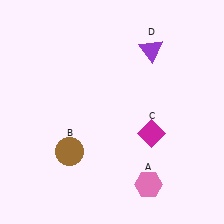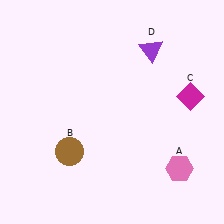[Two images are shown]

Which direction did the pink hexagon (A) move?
The pink hexagon (A) moved right.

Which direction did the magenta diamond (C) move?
The magenta diamond (C) moved right.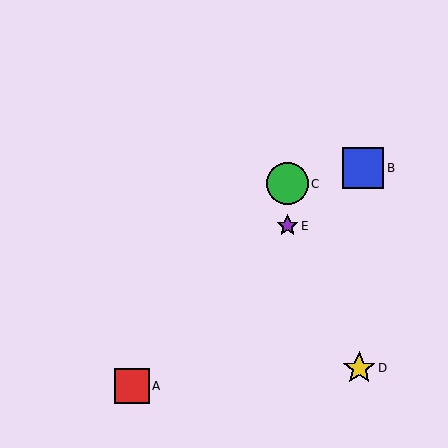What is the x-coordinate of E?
Object E is at x≈287.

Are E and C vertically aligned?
Yes, both are at x≈287.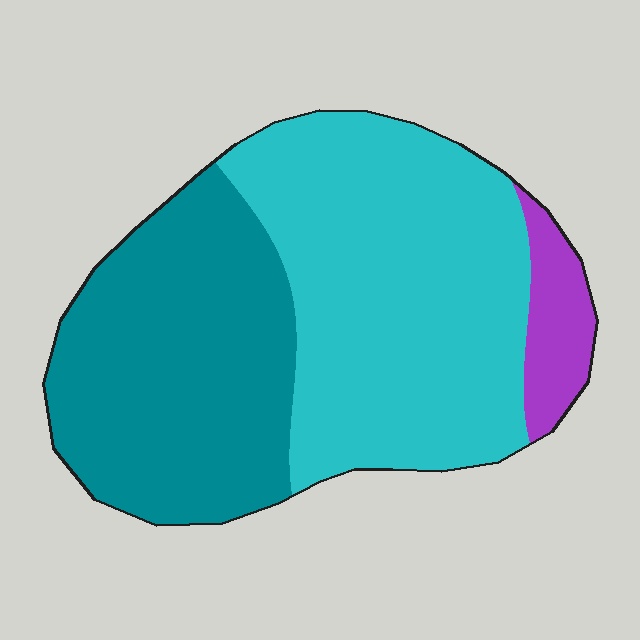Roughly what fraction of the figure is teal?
Teal takes up about two fifths (2/5) of the figure.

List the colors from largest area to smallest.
From largest to smallest: cyan, teal, purple.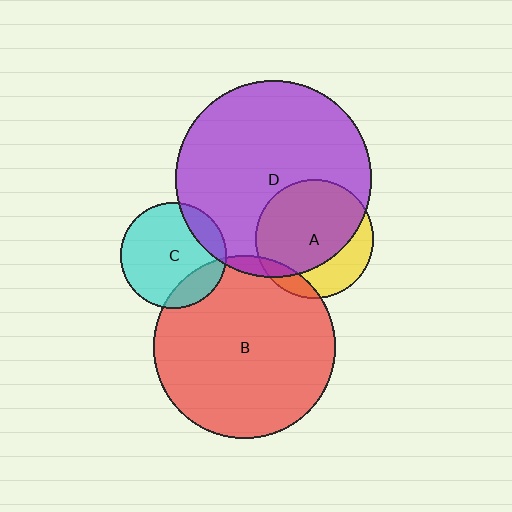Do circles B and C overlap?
Yes.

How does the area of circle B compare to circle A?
Approximately 2.4 times.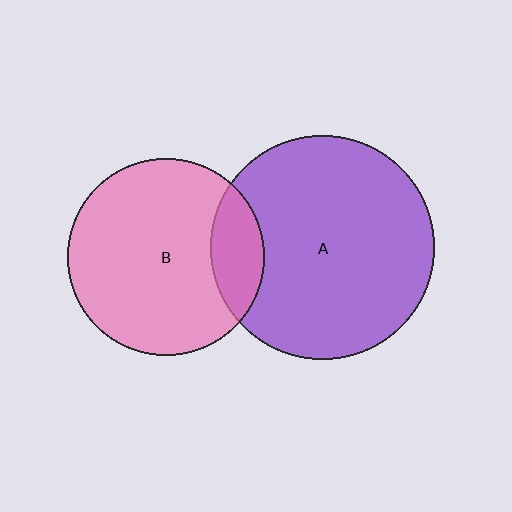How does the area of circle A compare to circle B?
Approximately 1.3 times.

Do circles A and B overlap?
Yes.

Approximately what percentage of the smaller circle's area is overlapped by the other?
Approximately 15%.